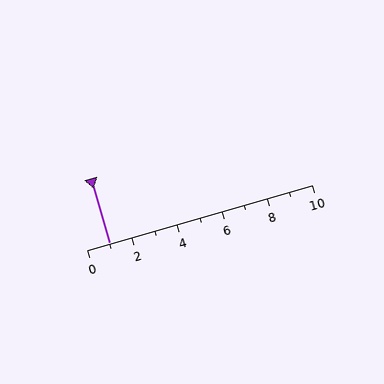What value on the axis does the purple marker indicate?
The marker indicates approximately 1.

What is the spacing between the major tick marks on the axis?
The major ticks are spaced 2 apart.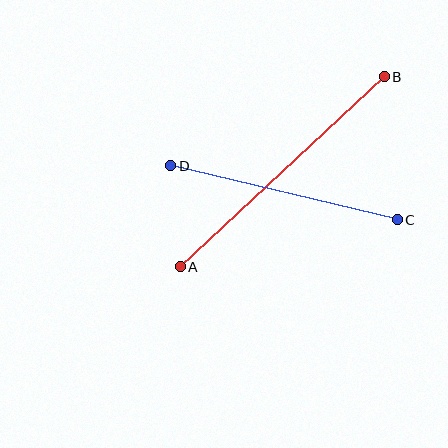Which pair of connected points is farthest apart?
Points A and B are farthest apart.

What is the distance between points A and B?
The distance is approximately 279 pixels.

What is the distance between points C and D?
The distance is approximately 233 pixels.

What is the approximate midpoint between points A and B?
The midpoint is at approximately (282, 172) pixels.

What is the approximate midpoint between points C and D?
The midpoint is at approximately (284, 193) pixels.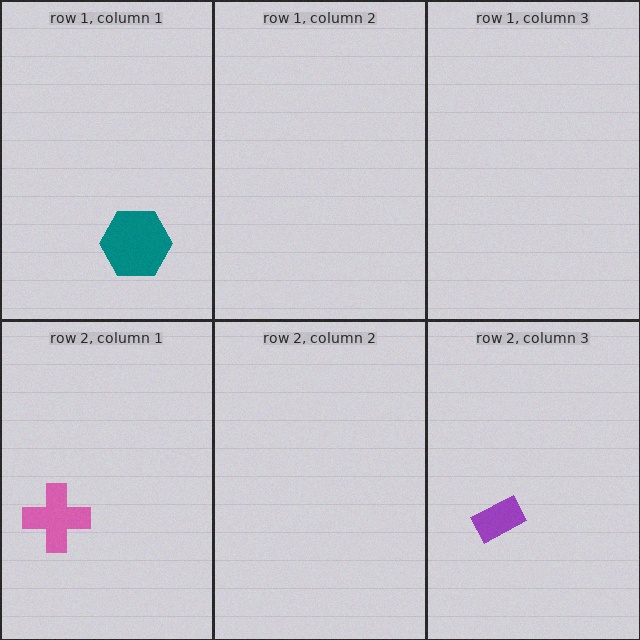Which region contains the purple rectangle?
The row 2, column 3 region.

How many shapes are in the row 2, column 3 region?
1.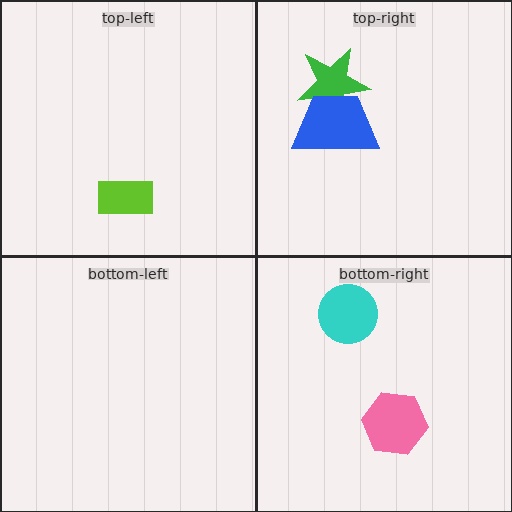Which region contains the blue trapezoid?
The top-right region.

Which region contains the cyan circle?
The bottom-right region.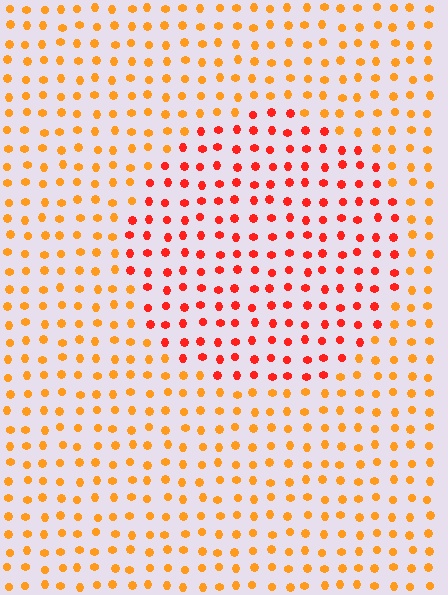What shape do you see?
I see a circle.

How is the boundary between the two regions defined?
The boundary is defined purely by a slight shift in hue (about 33 degrees). Spacing, size, and orientation are identical on both sides.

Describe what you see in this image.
The image is filled with small orange elements in a uniform arrangement. A circle-shaped region is visible where the elements are tinted to a slightly different hue, forming a subtle color boundary.